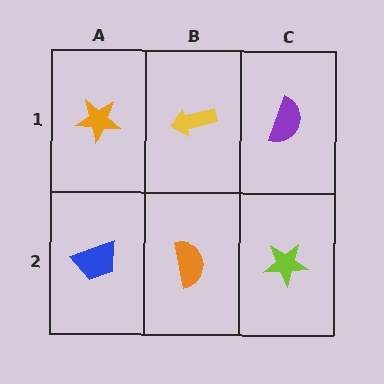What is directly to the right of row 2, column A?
An orange semicircle.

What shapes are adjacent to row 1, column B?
An orange semicircle (row 2, column B), an orange star (row 1, column A), a purple semicircle (row 1, column C).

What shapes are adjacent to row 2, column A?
An orange star (row 1, column A), an orange semicircle (row 2, column B).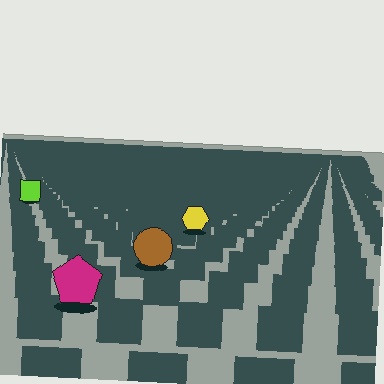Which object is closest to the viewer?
The magenta pentagon is closest. The texture marks near it are larger and more spread out.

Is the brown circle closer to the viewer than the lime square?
Yes. The brown circle is closer — you can tell from the texture gradient: the ground texture is coarser near it.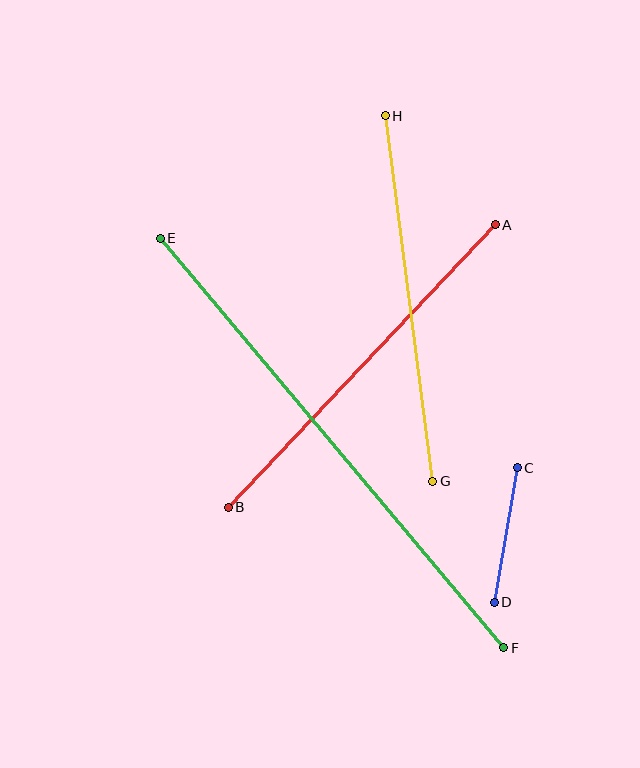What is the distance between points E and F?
The distance is approximately 534 pixels.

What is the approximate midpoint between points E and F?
The midpoint is at approximately (332, 443) pixels.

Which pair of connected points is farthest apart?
Points E and F are farthest apart.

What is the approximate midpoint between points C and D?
The midpoint is at approximately (506, 535) pixels.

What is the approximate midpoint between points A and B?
The midpoint is at approximately (362, 366) pixels.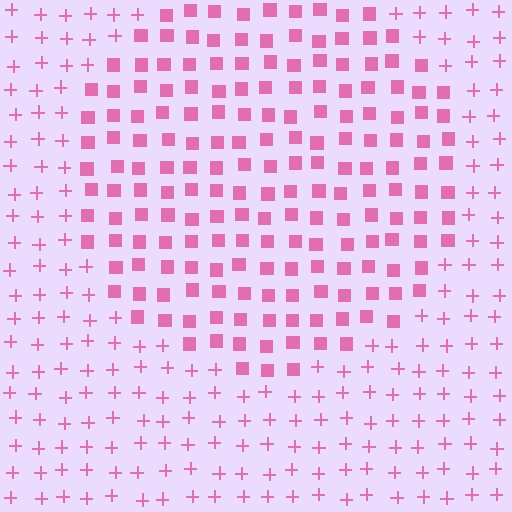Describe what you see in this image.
The image is filled with small pink elements arranged in a uniform grid. A circle-shaped region contains squares, while the surrounding area contains plus signs. The boundary is defined purely by the change in element shape.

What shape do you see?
I see a circle.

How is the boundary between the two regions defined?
The boundary is defined by a change in element shape: squares inside vs. plus signs outside. All elements share the same color and spacing.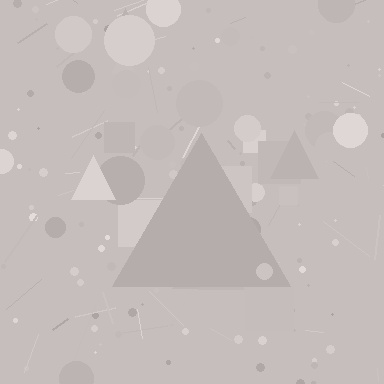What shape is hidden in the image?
A triangle is hidden in the image.